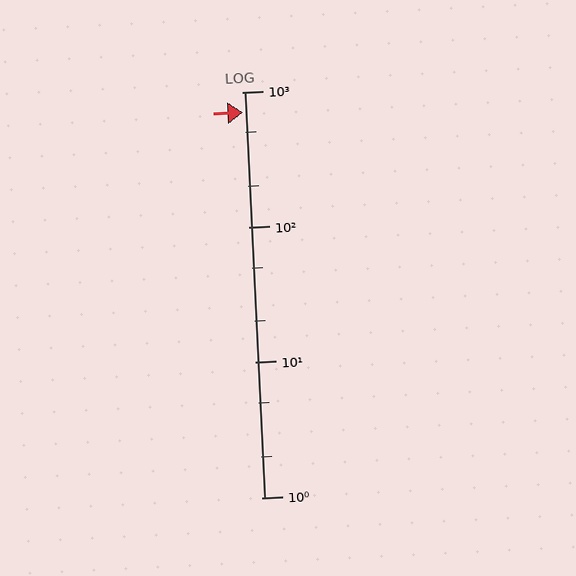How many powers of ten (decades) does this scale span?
The scale spans 3 decades, from 1 to 1000.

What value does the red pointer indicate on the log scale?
The pointer indicates approximately 710.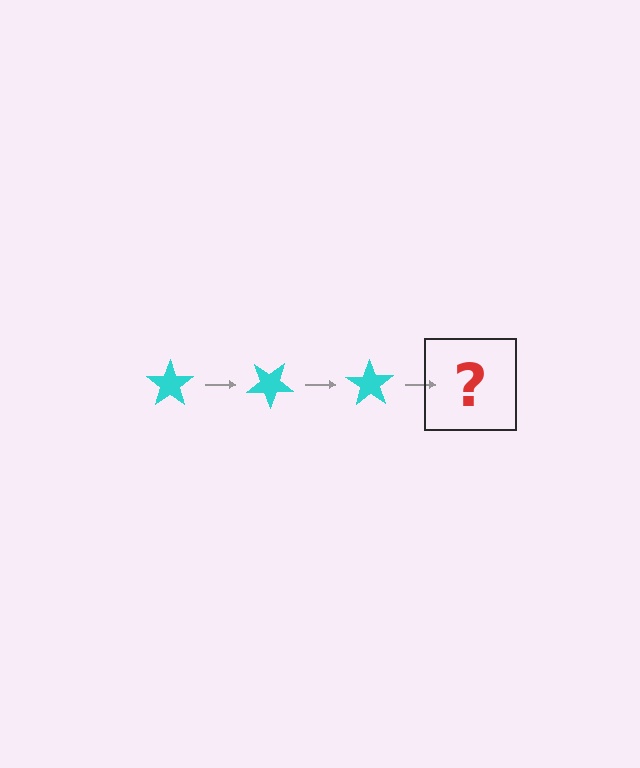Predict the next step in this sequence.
The next step is a cyan star rotated 105 degrees.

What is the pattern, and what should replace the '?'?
The pattern is that the star rotates 35 degrees each step. The '?' should be a cyan star rotated 105 degrees.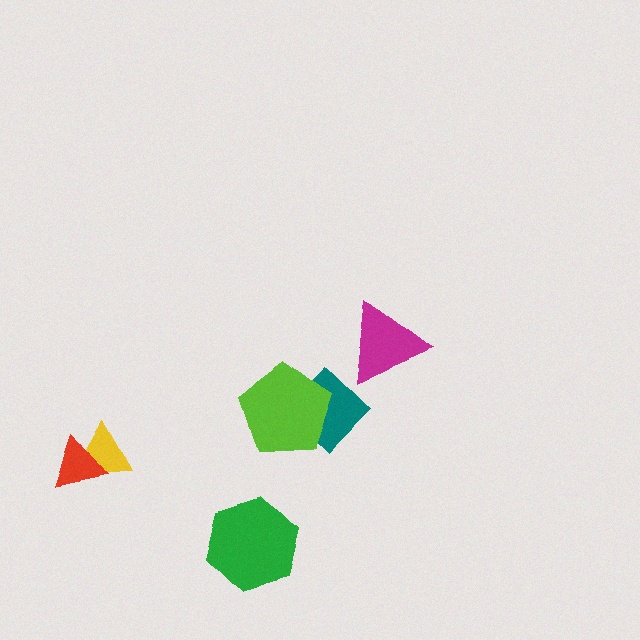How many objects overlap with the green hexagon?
0 objects overlap with the green hexagon.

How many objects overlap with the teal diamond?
1 object overlaps with the teal diamond.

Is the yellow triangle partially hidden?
Yes, it is partially covered by another shape.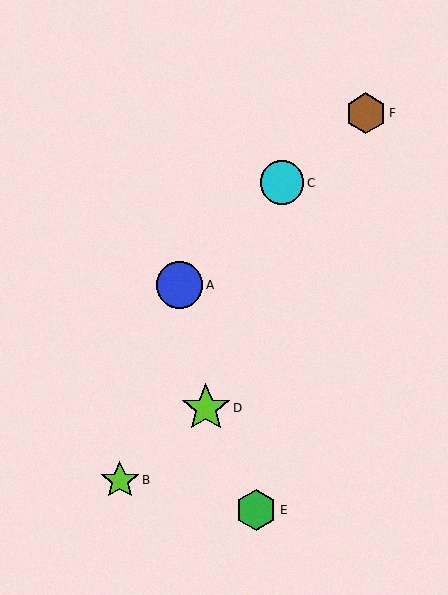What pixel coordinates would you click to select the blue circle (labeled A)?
Click at (179, 285) to select the blue circle A.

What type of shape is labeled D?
Shape D is a lime star.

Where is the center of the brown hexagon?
The center of the brown hexagon is at (366, 113).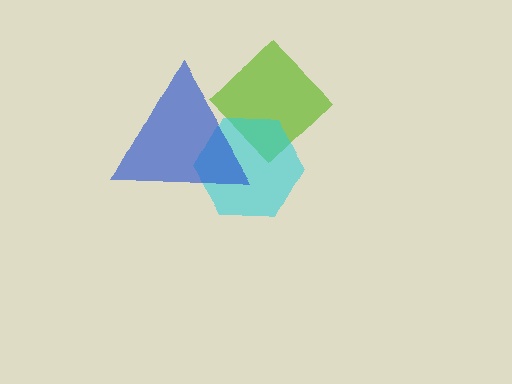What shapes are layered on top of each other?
The layered shapes are: a lime diamond, a cyan hexagon, a blue triangle.